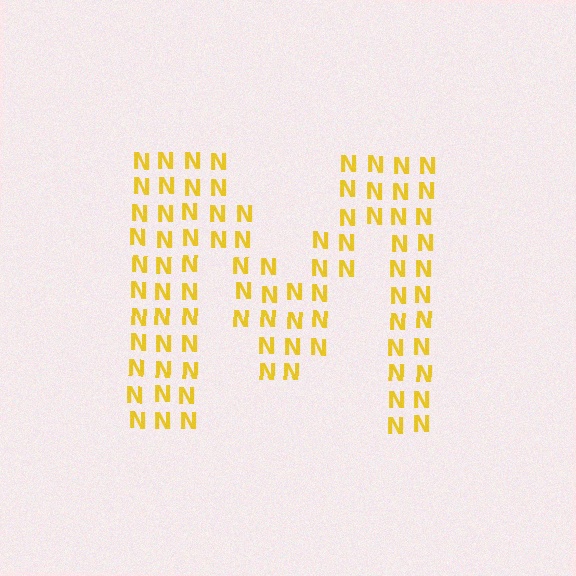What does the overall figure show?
The overall figure shows the letter M.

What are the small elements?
The small elements are letter N's.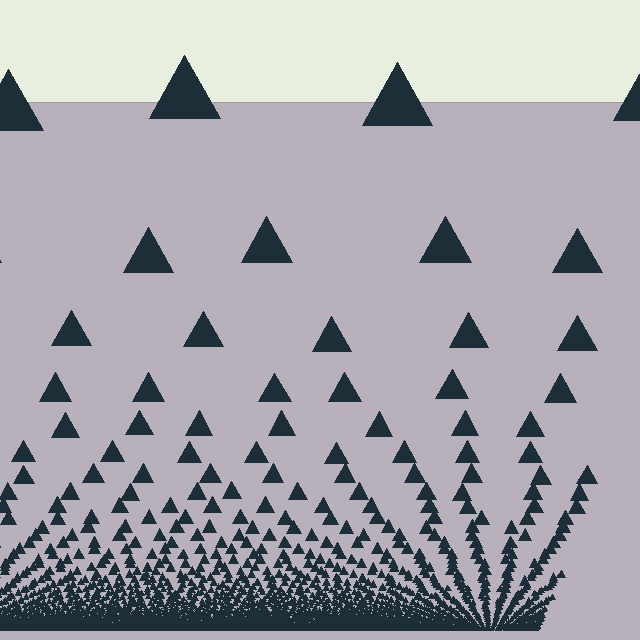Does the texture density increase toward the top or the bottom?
Density increases toward the bottom.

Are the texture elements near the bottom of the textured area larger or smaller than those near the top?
Smaller. The gradient is inverted — elements near the bottom are smaller and denser.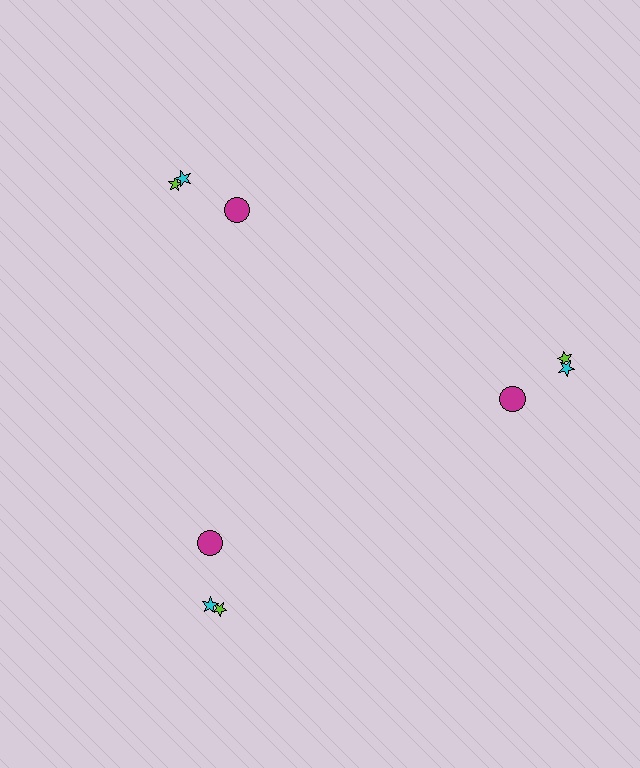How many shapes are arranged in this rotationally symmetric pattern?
There are 9 shapes, arranged in 3 groups of 3.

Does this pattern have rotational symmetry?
Yes, this pattern has 3-fold rotational symmetry. It looks the same after rotating 120 degrees around the center.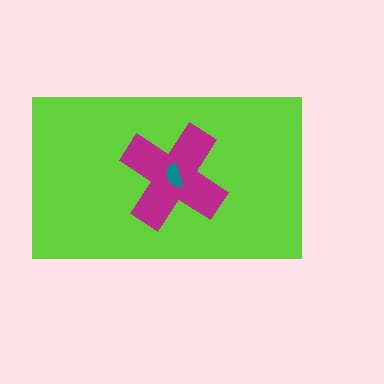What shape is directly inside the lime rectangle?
The magenta cross.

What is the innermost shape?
The teal semicircle.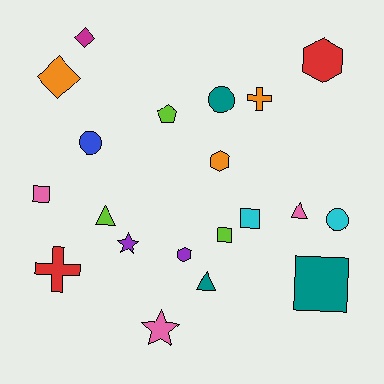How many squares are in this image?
There are 4 squares.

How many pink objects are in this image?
There are 3 pink objects.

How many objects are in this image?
There are 20 objects.